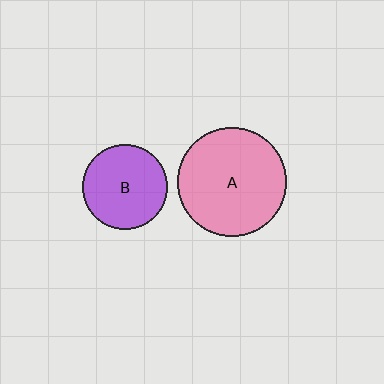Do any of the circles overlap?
No, none of the circles overlap.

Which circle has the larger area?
Circle A (pink).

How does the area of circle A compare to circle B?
Approximately 1.7 times.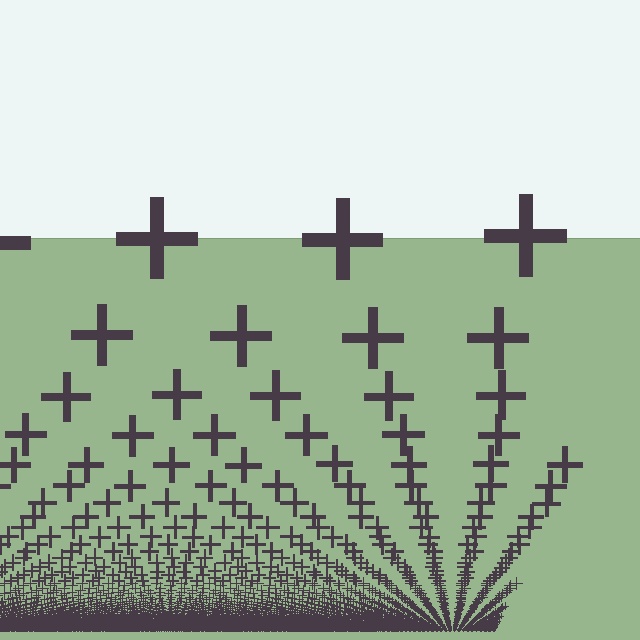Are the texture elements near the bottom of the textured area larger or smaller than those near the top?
Smaller. The gradient is inverted — elements near the bottom are smaller and denser.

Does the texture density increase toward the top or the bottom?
Density increases toward the bottom.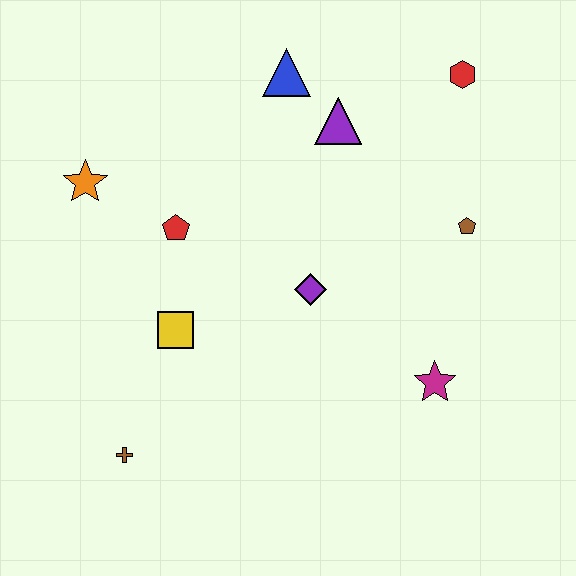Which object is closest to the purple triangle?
The blue triangle is closest to the purple triangle.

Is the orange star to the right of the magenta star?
No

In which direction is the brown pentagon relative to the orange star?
The brown pentagon is to the right of the orange star.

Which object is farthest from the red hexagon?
The brown cross is farthest from the red hexagon.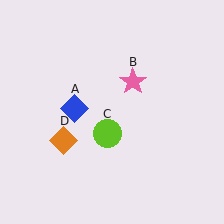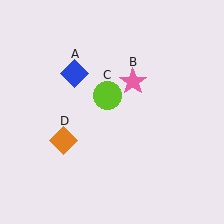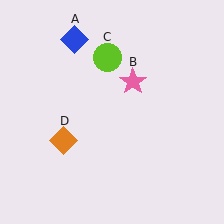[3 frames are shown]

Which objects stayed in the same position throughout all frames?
Pink star (object B) and orange diamond (object D) remained stationary.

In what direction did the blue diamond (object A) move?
The blue diamond (object A) moved up.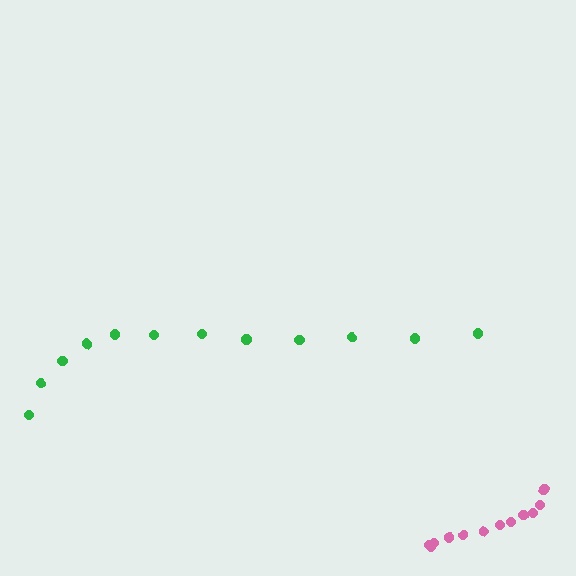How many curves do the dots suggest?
There are 2 distinct paths.